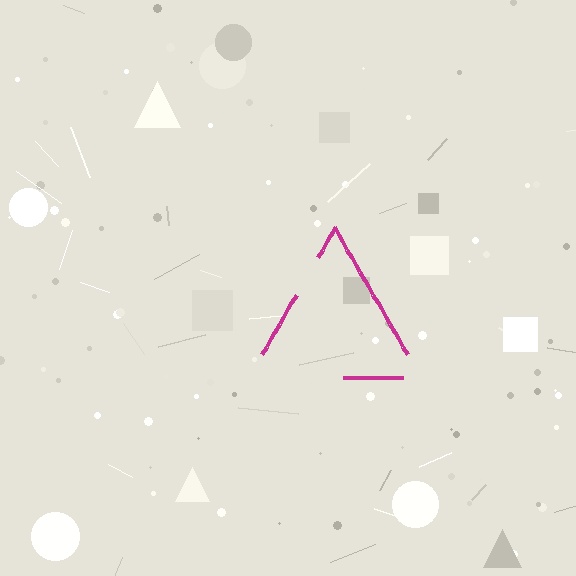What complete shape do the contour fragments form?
The contour fragments form a triangle.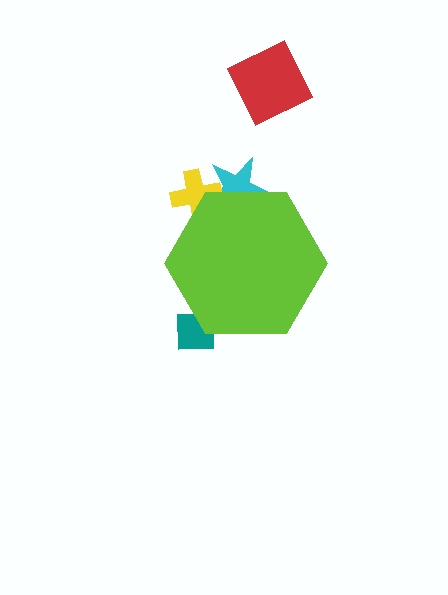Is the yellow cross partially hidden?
Yes, the yellow cross is partially hidden behind the lime hexagon.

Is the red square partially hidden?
No, the red square is fully visible.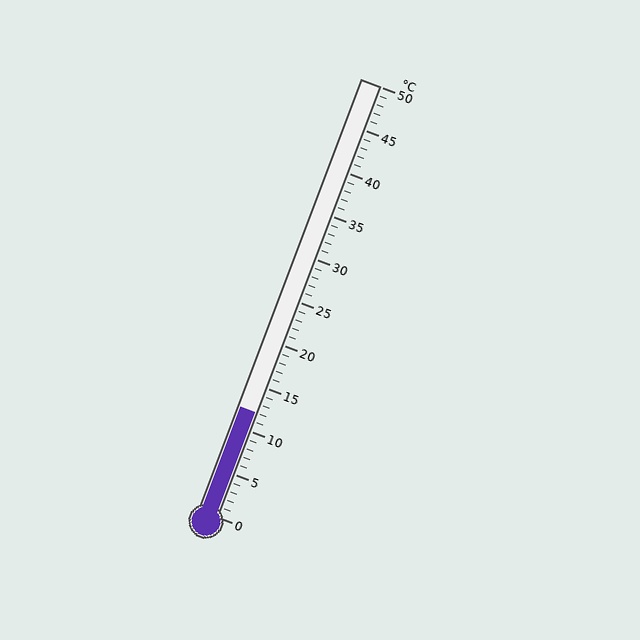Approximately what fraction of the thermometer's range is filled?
The thermometer is filled to approximately 25% of its range.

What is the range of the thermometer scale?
The thermometer scale ranges from 0°C to 50°C.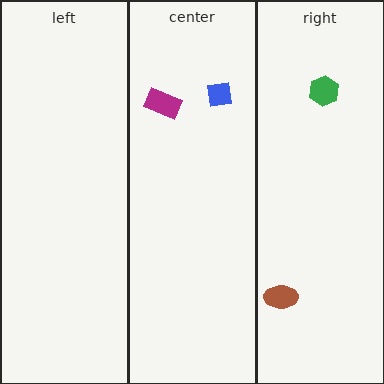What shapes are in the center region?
The magenta rectangle, the blue square.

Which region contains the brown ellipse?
The right region.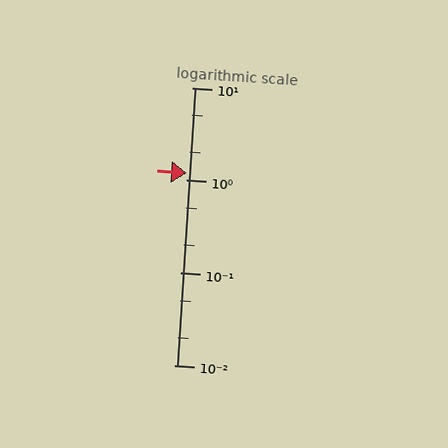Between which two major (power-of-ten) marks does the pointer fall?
The pointer is between 1 and 10.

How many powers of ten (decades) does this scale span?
The scale spans 3 decades, from 0.01 to 10.